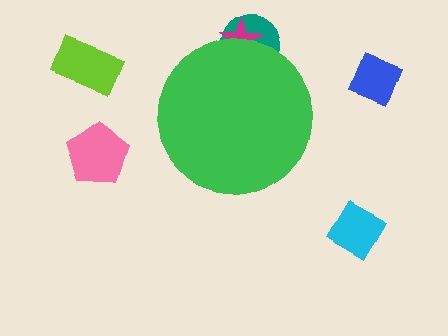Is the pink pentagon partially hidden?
No, the pink pentagon is fully visible.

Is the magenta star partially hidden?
Yes, the magenta star is partially hidden behind the green circle.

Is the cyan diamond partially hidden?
No, the cyan diamond is fully visible.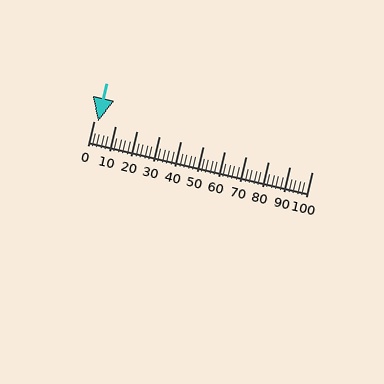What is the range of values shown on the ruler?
The ruler shows values from 0 to 100.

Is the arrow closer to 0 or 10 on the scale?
The arrow is closer to 0.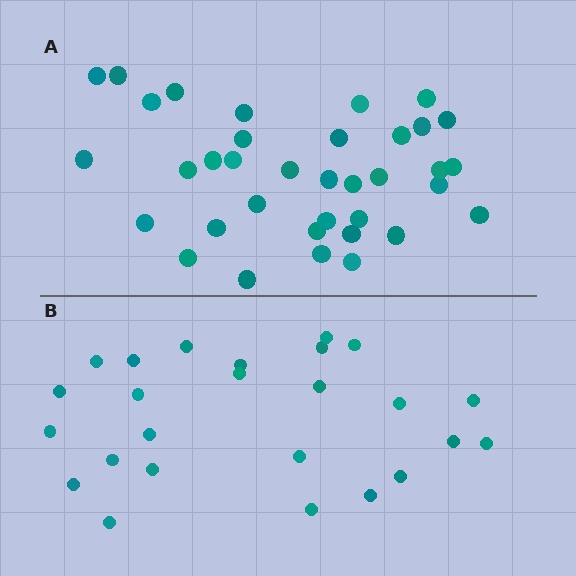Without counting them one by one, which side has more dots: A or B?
Region A (the top region) has more dots.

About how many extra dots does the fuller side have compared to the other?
Region A has roughly 12 or so more dots than region B.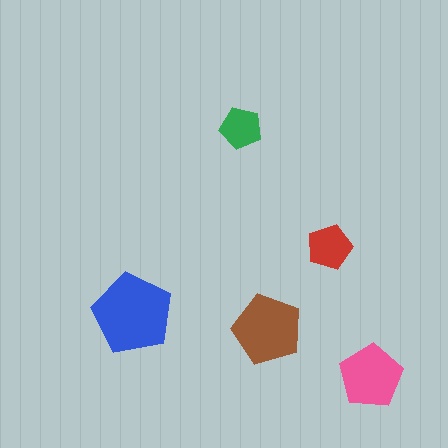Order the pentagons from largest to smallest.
the blue one, the brown one, the pink one, the red one, the green one.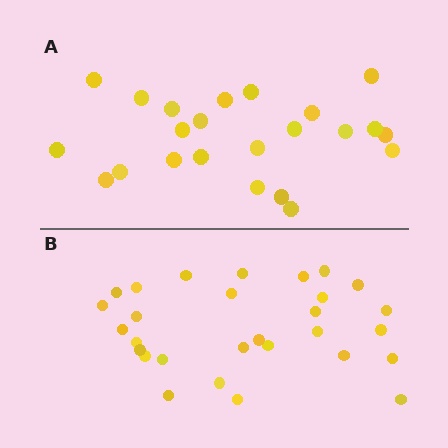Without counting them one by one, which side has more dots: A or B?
Region B (the bottom region) has more dots.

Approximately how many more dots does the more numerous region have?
Region B has about 6 more dots than region A.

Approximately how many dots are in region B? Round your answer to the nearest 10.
About 30 dots. (The exact count is 29, which rounds to 30.)